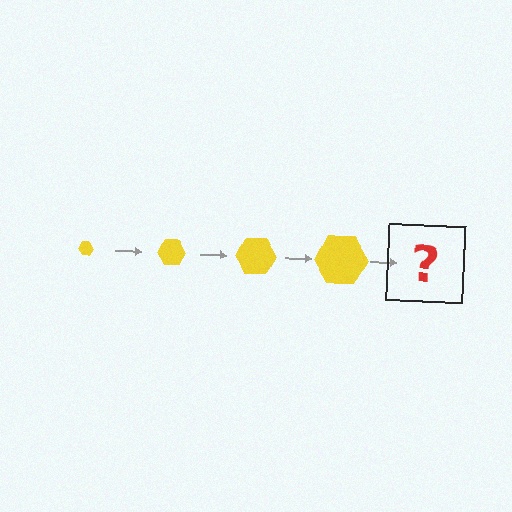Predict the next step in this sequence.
The next step is a yellow hexagon, larger than the previous one.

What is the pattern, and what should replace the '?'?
The pattern is that the hexagon gets progressively larger each step. The '?' should be a yellow hexagon, larger than the previous one.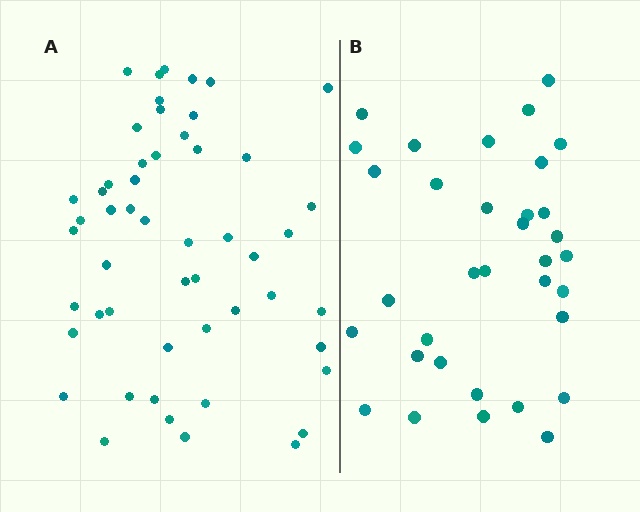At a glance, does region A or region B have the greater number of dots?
Region A (the left region) has more dots.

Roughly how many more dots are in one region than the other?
Region A has approximately 20 more dots than region B.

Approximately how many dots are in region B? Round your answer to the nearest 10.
About 30 dots. (The exact count is 34, which rounds to 30.)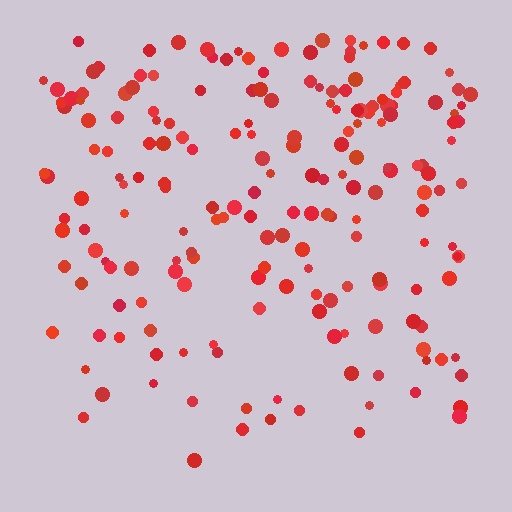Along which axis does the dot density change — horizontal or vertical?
Vertical.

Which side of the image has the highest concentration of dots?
The top.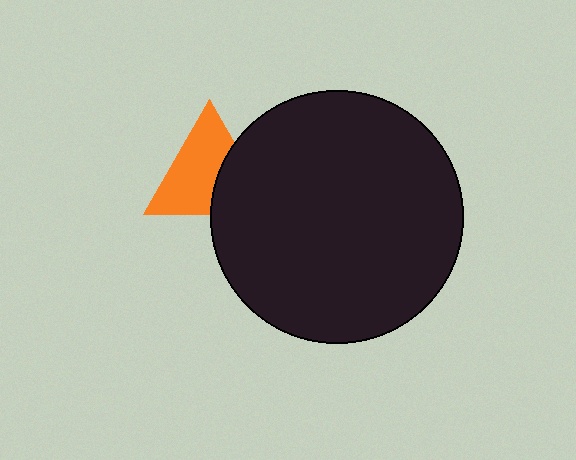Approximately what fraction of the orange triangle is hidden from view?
Roughly 35% of the orange triangle is hidden behind the black circle.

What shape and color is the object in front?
The object in front is a black circle.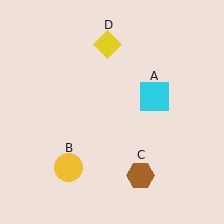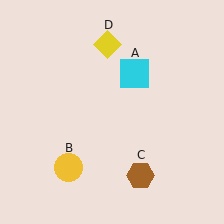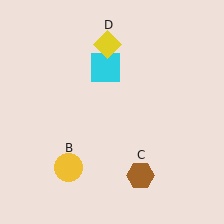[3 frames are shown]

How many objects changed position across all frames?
1 object changed position: cyan square (object A).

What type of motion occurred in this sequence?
The cyan square (object A) rotated counterclockwise around the center of the scene.